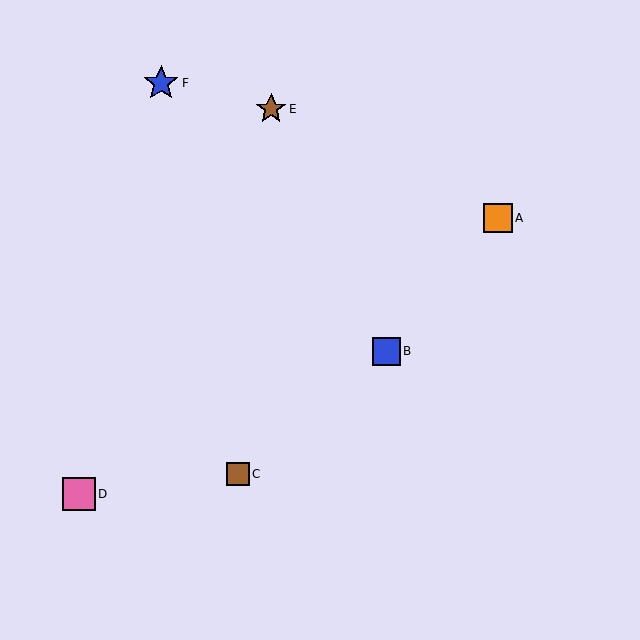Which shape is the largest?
The blue star (labeled F) is the largest.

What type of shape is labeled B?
Shape B is a blue square.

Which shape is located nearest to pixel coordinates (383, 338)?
The blue square (labeled B) at (386, 351) is nearest to that location.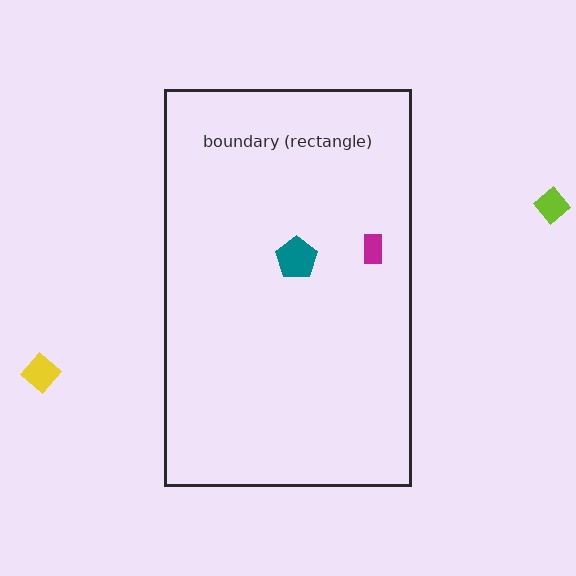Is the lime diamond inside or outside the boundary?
Outside.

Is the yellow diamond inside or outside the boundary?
Outside.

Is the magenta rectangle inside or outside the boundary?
Inside.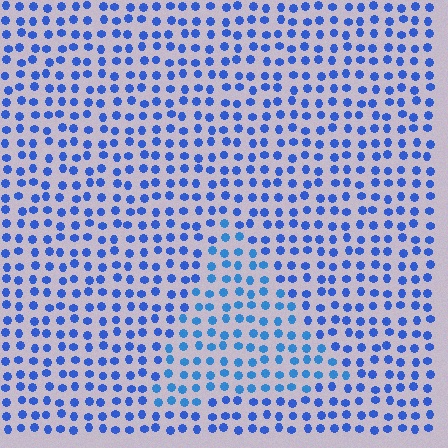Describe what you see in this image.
The image is filled with small blue elements in a uniform arrangement. A triangle-shaped region is visible where the elements are tinted to a slightly different hue, forming a subtle color boundary.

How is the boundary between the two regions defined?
The boundary is defined purely by a slight shift in hue (about 17 degrees). Spacing, size, and orientation are identical on both sides.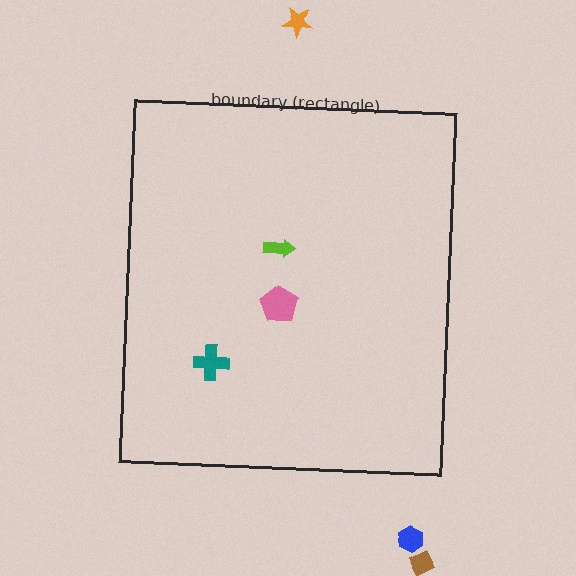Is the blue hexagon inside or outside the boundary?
Outside.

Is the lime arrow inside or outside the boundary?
Inside.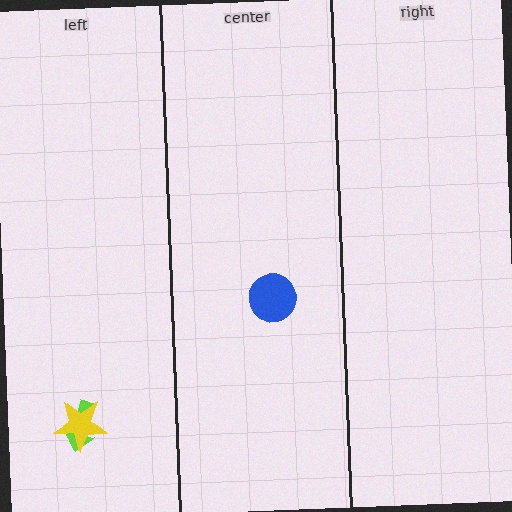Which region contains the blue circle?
The center region.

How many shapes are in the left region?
2.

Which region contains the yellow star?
The left region.